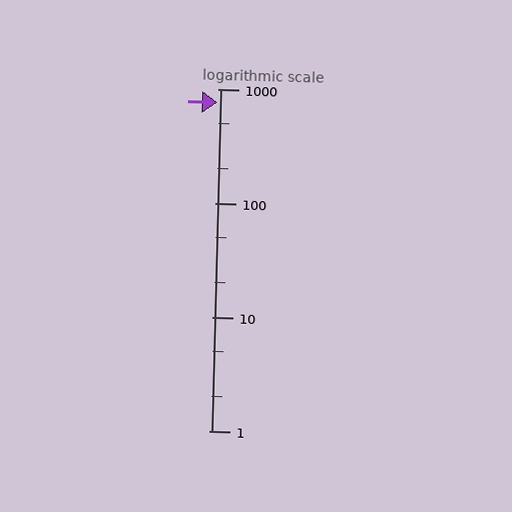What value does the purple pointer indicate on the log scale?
The pointer indicates approximately 760.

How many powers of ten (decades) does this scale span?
The scale spans 3 decades, from 1 to 1000.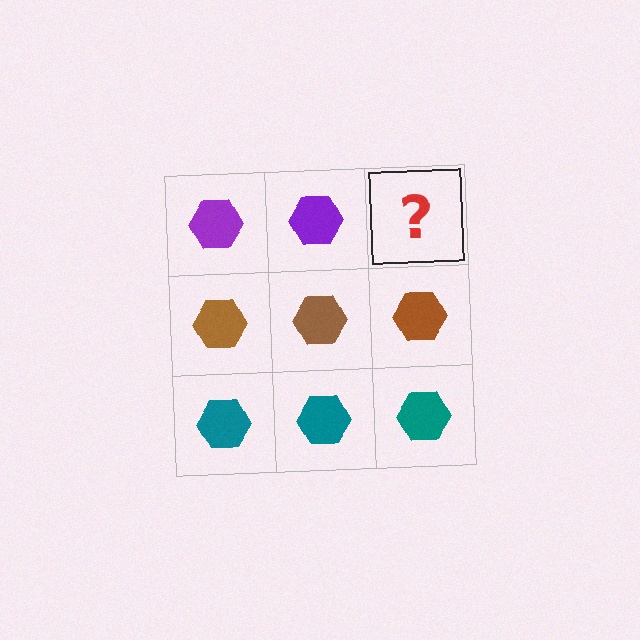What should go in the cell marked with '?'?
The missing cell should contain a purple hexagon.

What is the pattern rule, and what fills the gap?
The rule is that each row has a consistent color. The gap should be filled with a purple hexagon.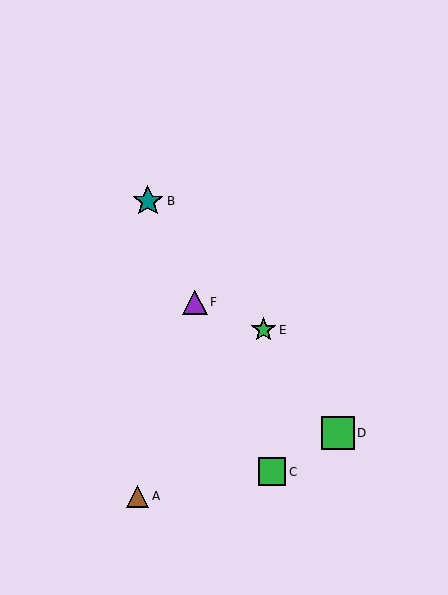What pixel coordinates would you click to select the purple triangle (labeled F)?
Click at (195, 302) to select the purple triangle F.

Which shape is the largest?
The green square (labeled D) is the largest.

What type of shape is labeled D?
Shape D is a green square.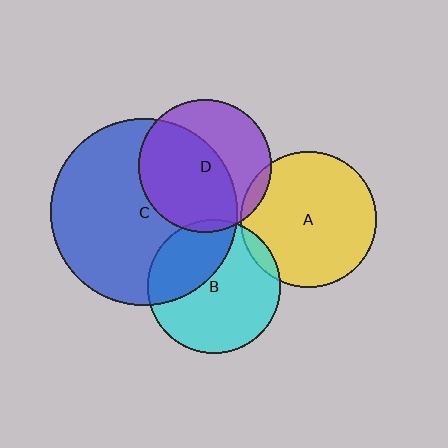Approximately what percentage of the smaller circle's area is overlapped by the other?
Approximately 35%.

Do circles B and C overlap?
Yes.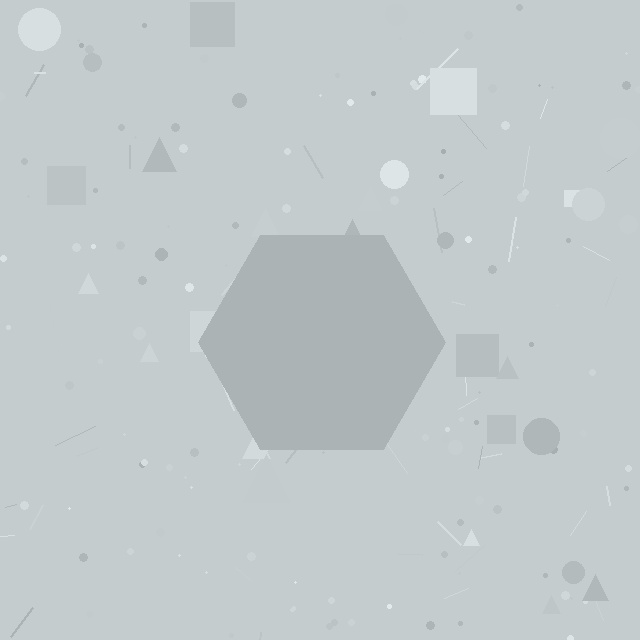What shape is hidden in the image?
A hexagon is hidden in the image.